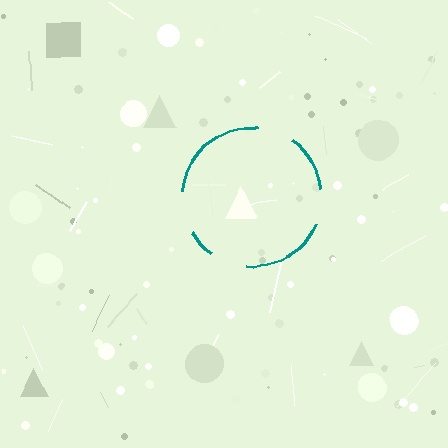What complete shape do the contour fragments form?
The contour fragments form a circle.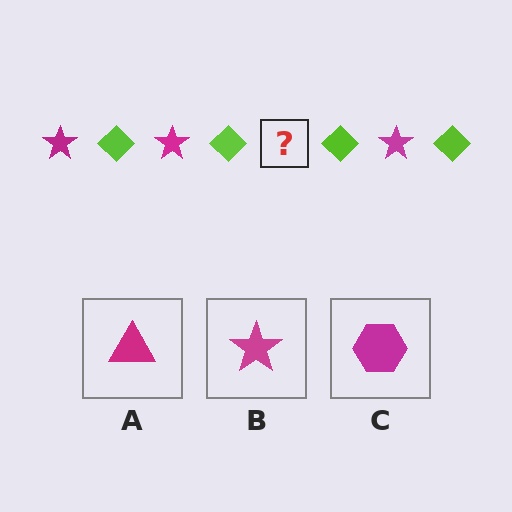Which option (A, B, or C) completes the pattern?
B.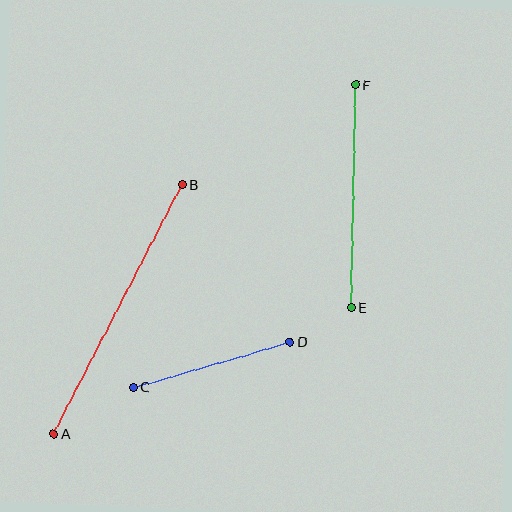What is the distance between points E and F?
The distance is approximately 222 pixels.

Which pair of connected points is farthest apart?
Points A and B are farthest apart.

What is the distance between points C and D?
The distance is approximately 163 pixels.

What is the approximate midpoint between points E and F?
The midpoint is at approximately (353, 196) pixels.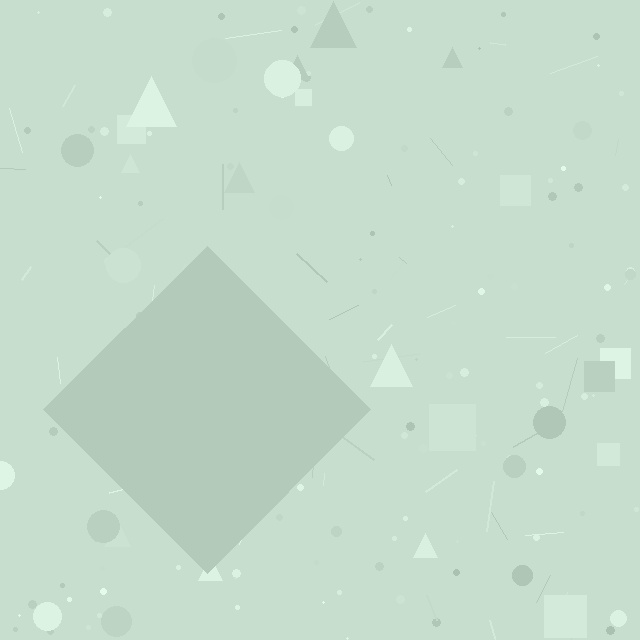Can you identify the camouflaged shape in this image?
The camouflaged shape is a diamond.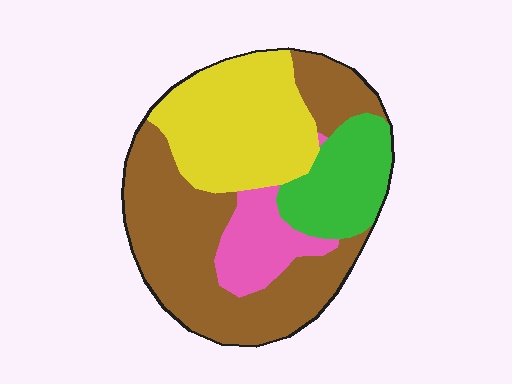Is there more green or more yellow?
Yellow.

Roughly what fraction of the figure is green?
Green covers 16% of the figure.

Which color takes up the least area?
Pink, at roughly 10%.